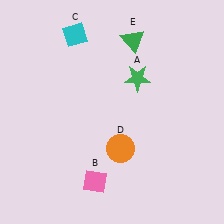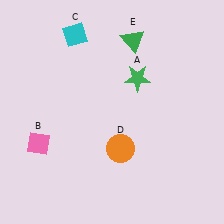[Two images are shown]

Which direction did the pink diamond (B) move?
The pink diamond (B) moved left.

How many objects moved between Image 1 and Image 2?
1 object moved between the two images.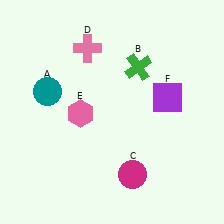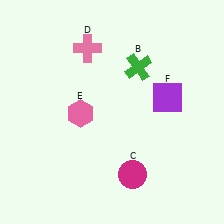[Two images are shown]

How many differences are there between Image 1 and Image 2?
There is 1 difference between the two images.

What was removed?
The teal circle (A) was removed in Image 2.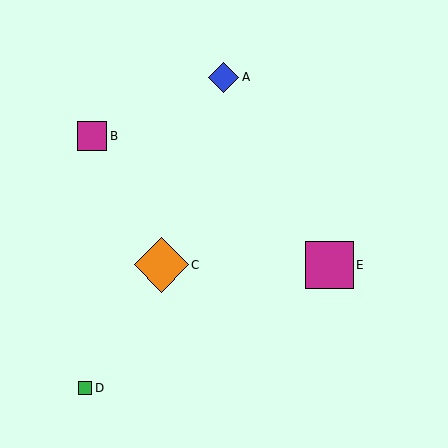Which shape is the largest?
The orange diamond (labeled C) is the largest.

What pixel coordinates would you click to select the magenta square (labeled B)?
Click at (92, 136) to select the magenta square B.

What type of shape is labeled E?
Shape E is a magenta square.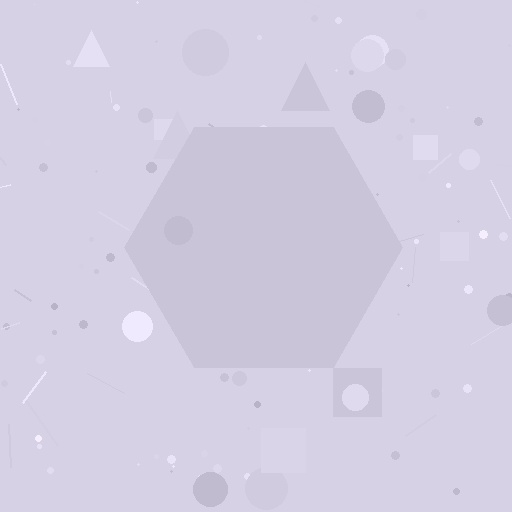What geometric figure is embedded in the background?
A hexagon is embedded in the background.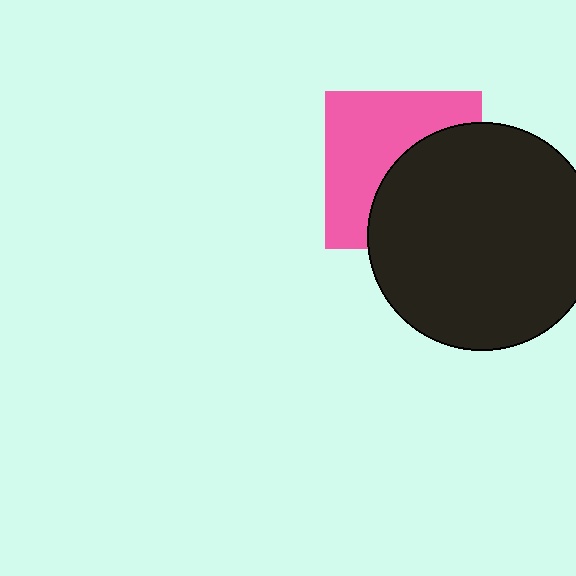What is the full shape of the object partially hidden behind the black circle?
The partially hidden object is a pink square.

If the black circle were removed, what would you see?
You would see the complete pink square.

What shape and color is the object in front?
The object in front is a black circle.